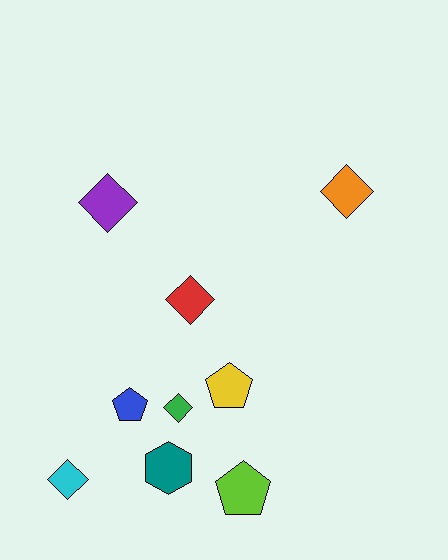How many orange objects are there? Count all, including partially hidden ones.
There is 1 orange object.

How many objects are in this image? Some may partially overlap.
There are 9 objects.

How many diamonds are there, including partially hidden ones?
There are 5 diamonds.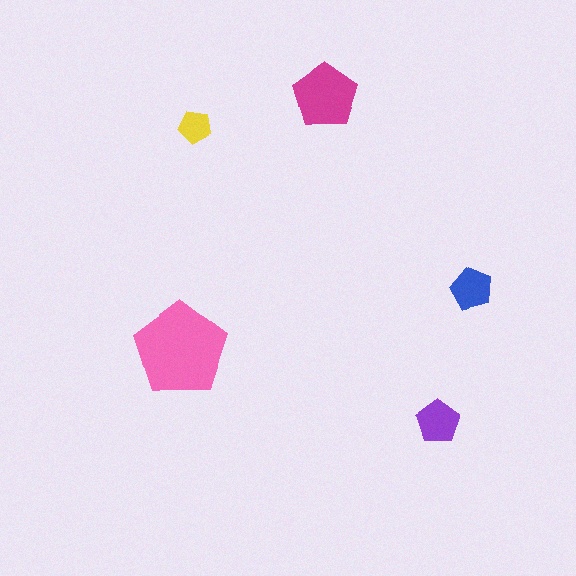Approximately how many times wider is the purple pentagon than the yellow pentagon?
About 1.5 times wider.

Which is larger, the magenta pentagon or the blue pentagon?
The magenta one.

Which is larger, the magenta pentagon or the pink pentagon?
The pink one.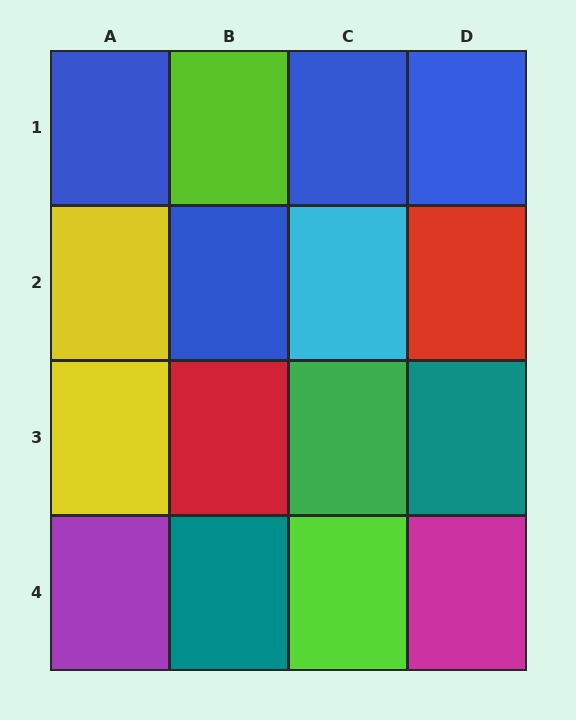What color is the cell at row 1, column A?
Blue.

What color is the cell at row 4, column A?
Purple.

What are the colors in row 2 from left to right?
Yellow, blue, cyan, red.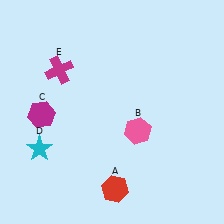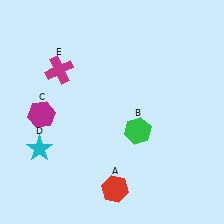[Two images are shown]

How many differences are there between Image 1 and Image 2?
There is 1 difference between the two images.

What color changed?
The hexagon (B) changed from pink in Image 1 to green in Image 2.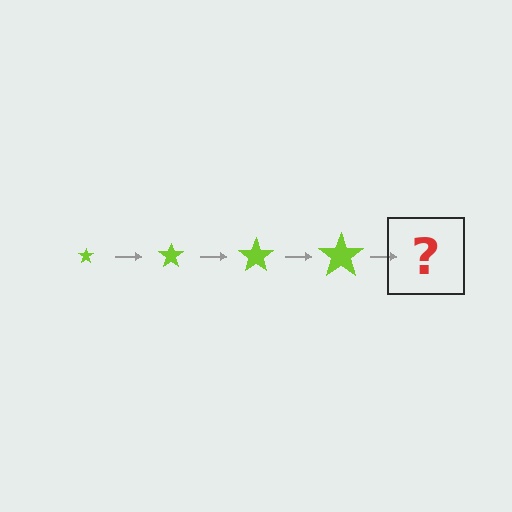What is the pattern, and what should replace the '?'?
The pattern is that the star gets progressively larger each step. The '?' should be a lime star, larger than the previous one.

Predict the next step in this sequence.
The next step is a lime star, larger than the previous one.